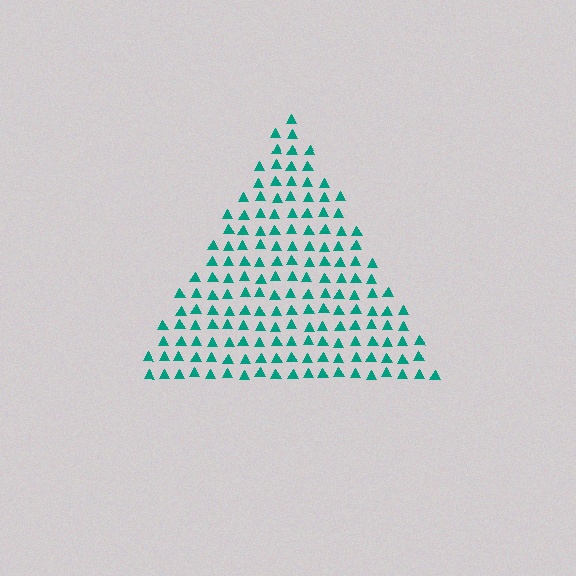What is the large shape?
The large shape is a triangle.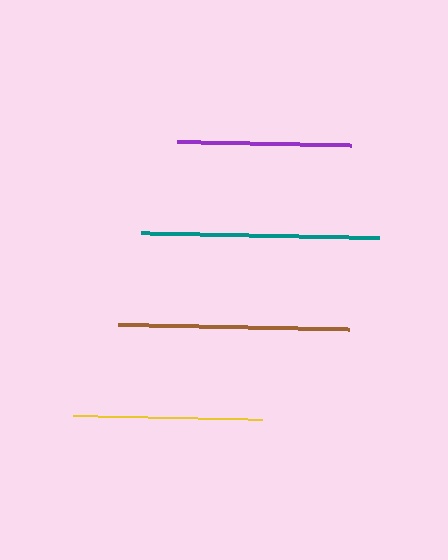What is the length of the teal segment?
The teal segment is approximately 238 pixels long.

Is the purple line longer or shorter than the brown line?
The brown line is longer than the purple line.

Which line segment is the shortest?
The purple line is the shortest at approximately 174 pixels.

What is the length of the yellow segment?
The yellow segment is approximately 189 pixels long.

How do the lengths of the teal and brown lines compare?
The teal and brown lines are approximately the same length.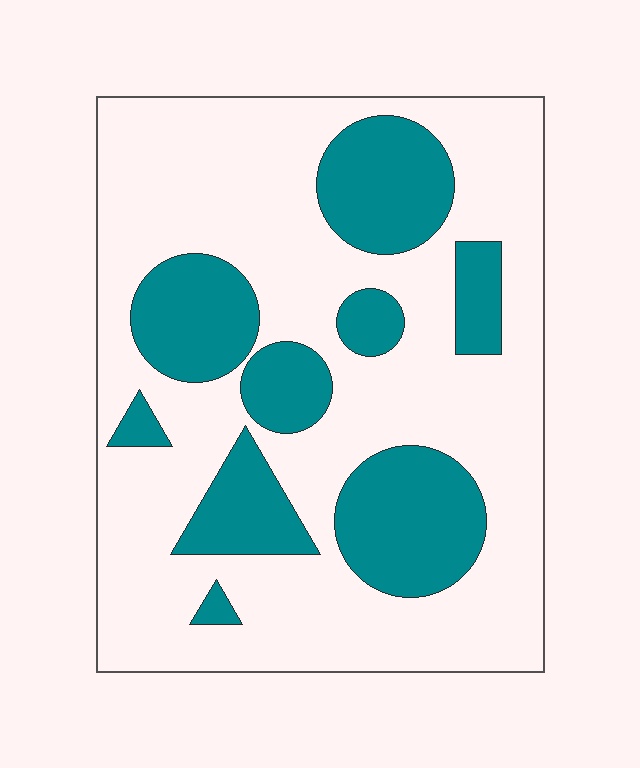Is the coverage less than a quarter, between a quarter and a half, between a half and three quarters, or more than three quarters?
Between a quarter and a half.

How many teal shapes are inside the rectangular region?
9.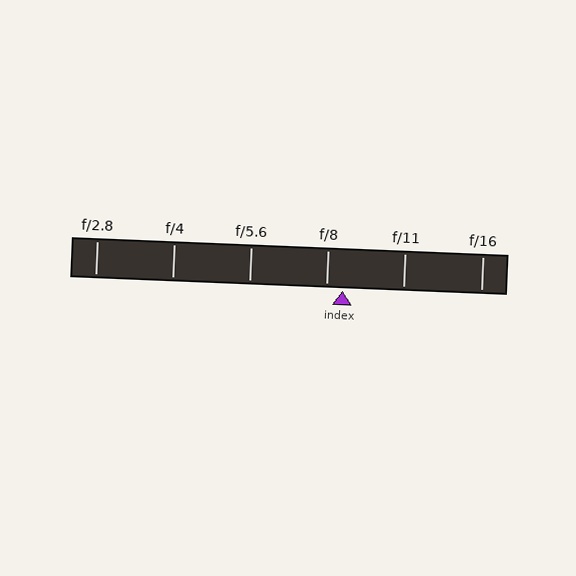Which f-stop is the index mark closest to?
The index mark is closest to f/8.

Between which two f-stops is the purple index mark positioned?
The index mark is between f/8 and f/11.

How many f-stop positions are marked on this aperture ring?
There are 6 f-stop positions marked.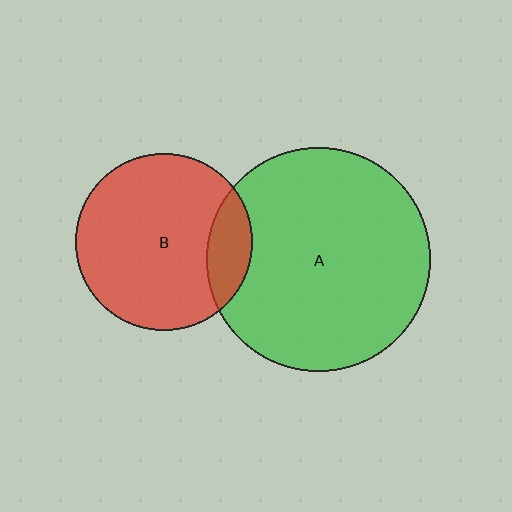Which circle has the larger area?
Circle A (green).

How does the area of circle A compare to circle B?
Approximately 1.6 times.